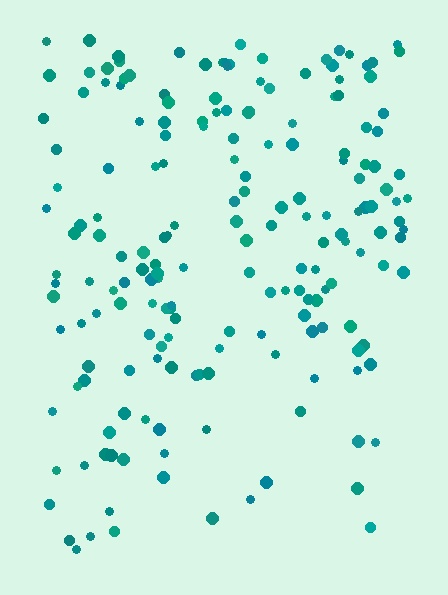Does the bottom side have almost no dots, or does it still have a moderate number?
Still a moderate number, just noticeably fewer than the top.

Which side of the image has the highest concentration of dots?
The top.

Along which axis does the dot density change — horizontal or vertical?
Vertical.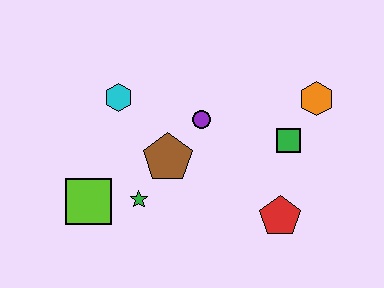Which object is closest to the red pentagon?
The green square is closest to the red pentagon.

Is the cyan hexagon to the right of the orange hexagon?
No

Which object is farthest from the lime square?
The orange hexagon is farthest from the lime square.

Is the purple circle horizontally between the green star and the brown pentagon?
No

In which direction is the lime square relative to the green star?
The lime square is to the left of the green star.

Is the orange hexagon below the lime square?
No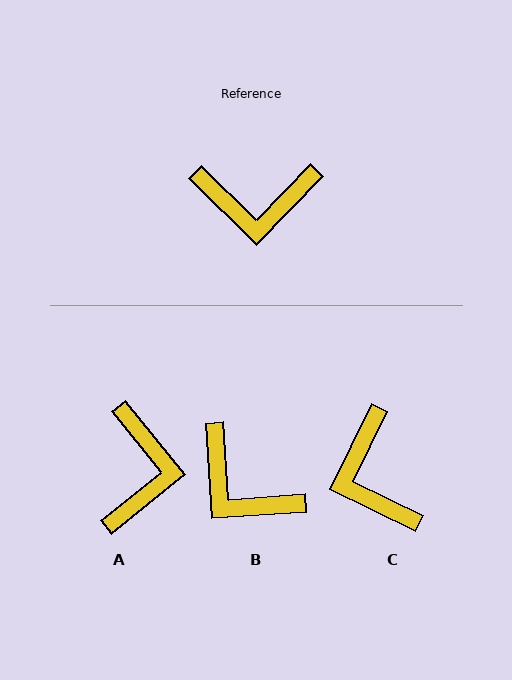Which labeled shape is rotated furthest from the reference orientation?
A, about 83 degrees away.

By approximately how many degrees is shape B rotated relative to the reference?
Approximately 42 degrees clockwise.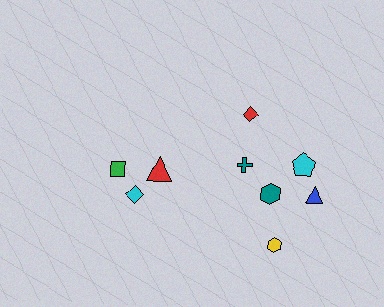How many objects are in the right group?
There are 6 objects.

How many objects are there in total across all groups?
There are 9 objects.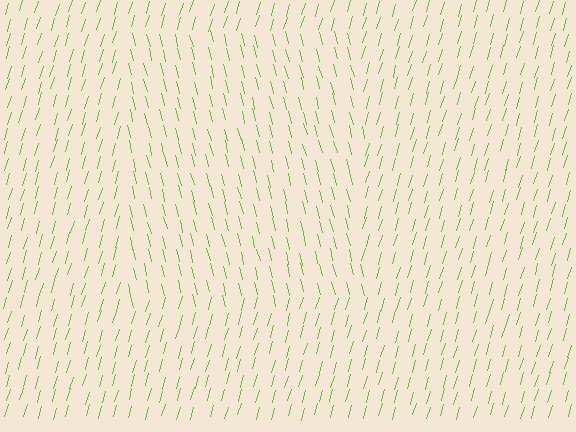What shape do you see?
I see a rectangle.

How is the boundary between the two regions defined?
The boundary is defined purely by a change in line orientation (approximately 31 degrees difference). All lines are the same color and thickness.